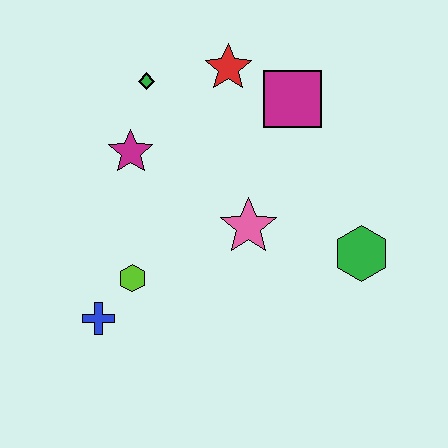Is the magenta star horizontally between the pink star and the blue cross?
Yes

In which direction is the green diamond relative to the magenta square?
The green diamond is to the left of the magenta square.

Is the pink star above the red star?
No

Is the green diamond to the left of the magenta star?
No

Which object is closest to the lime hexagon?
The blue cross is closest to the lime hexagon.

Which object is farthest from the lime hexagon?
The magenta square is farthest from the lime hexagon.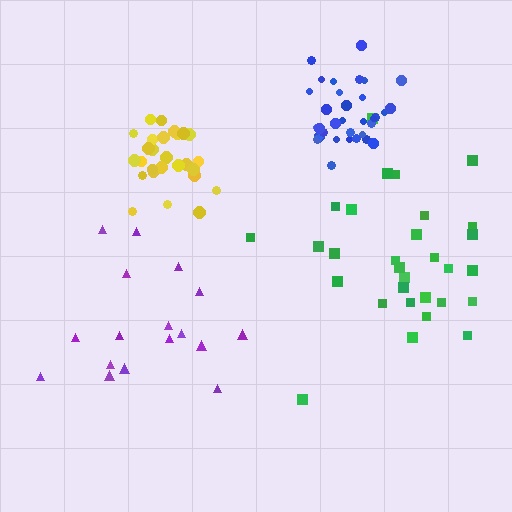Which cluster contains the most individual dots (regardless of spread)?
Blue (35).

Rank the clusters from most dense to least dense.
yellow, blue, green, purple.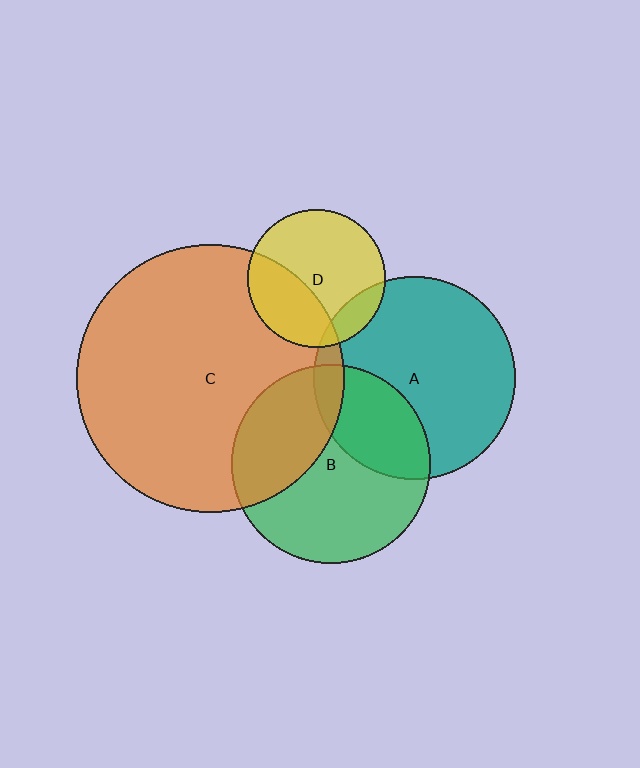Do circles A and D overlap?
Yes.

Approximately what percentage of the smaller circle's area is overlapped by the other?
Approximately 15%.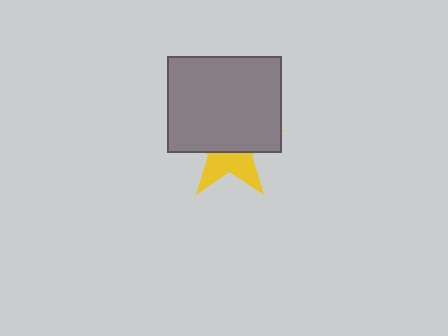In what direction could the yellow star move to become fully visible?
The yellow star could move down. That would shift it out from behind the gray rectangle entirely.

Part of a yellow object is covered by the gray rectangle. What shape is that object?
It is a star.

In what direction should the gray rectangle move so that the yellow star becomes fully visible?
The gray rectangle should move up. That is the shortest direction to clear the overlap and leave the yellow star fully visible.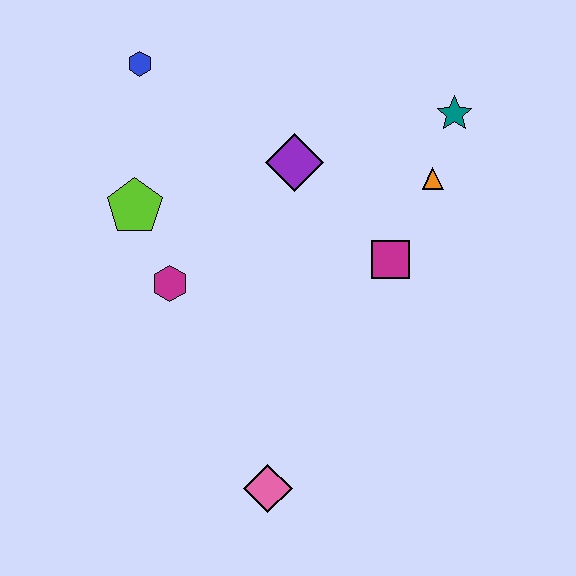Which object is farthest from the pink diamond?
The blue hexagon is farthest from the pink diamond.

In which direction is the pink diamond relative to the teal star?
The pink diamond is below the teal star.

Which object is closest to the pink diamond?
The magenta hexagon is closest to the pink diamond.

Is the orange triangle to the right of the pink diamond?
Yes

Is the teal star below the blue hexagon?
Yes